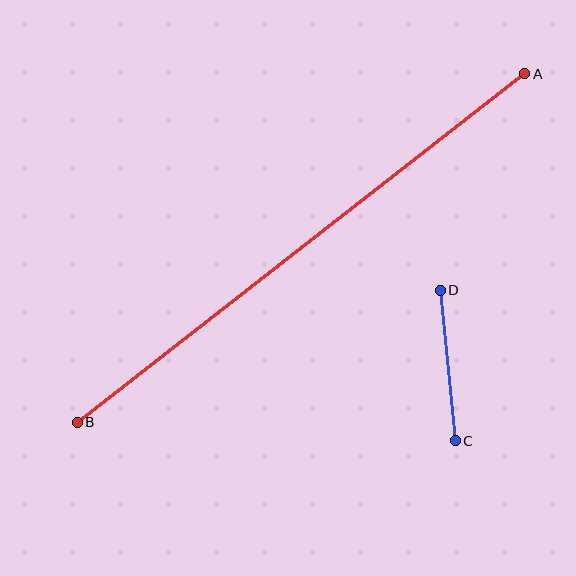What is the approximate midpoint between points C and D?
The midpoint is at approximately (448, 366) pixels.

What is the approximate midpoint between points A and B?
The midpoint is at approximately (301, 248) pixels.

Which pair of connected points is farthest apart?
Points A and B are farthest apart.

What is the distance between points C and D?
The distance is approximately 152 pixels.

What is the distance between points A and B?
The distance is approximately 567 pixels.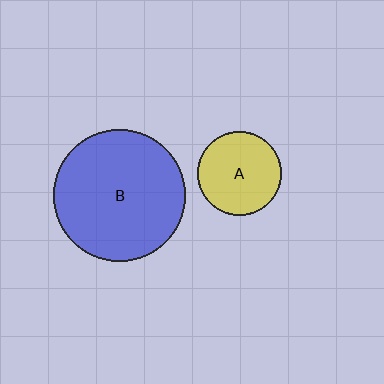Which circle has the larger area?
Circle B (blue).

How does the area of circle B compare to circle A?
Approximately 2.5 times.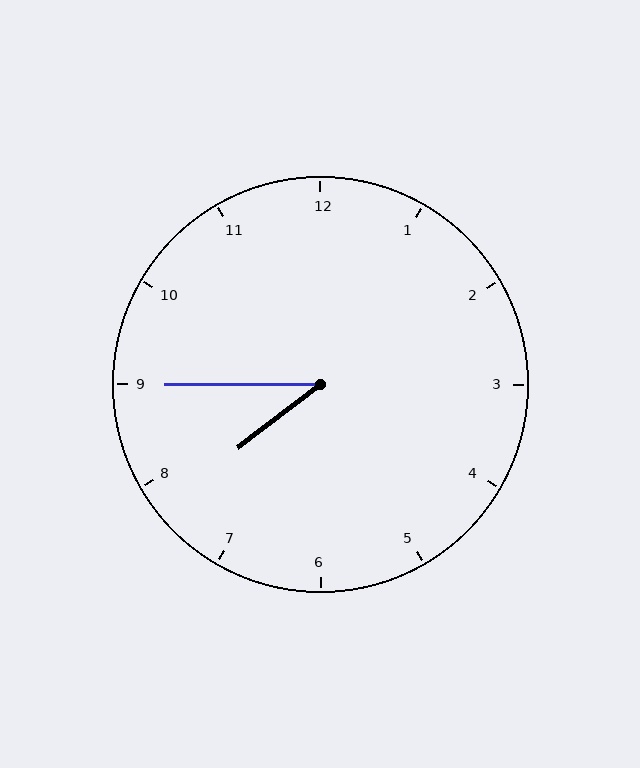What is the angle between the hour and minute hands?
Approximately 38 degrees.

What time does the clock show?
7:45.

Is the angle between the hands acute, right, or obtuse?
It is acute.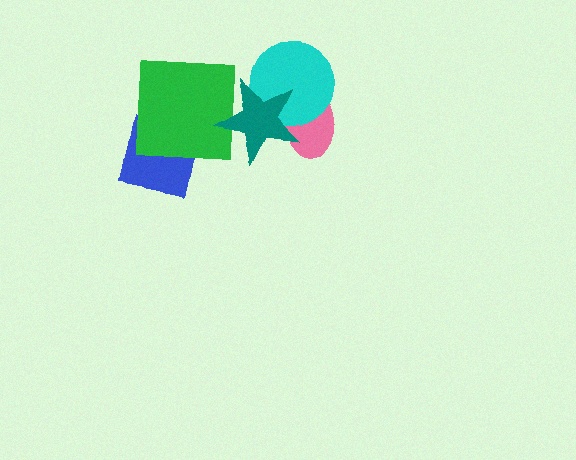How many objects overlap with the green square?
2 objects overlap with the green square.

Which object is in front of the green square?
The teal star is in front of the green square.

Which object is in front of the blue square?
The green square is in front of the blue square.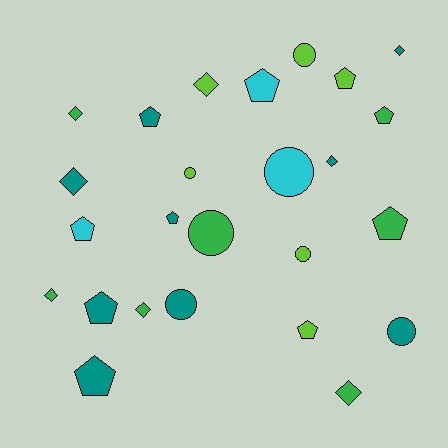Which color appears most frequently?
Teal, with 9 objects.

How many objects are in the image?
There are 25 objects.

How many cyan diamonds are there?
There are no cyan diamonds.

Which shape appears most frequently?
Pentagon, with 10 objects.